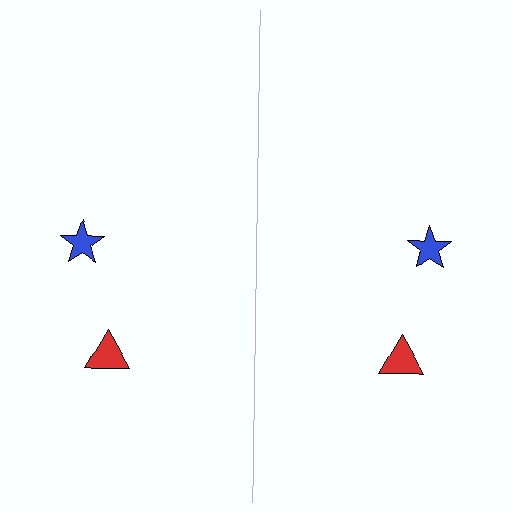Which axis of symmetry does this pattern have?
The pattern has a vertical axis of symmetry running through the center of the image.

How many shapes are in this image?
There are 4 shapes in this image.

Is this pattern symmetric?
Yes, this pattern has bilateral (reflection) symmetry.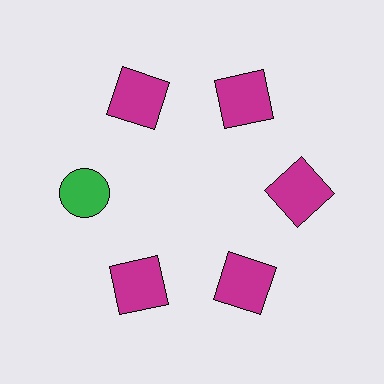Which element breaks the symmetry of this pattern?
The green circle at roughly the 9 o'clock position breaks the symmetry. All other shapes are magenta squares.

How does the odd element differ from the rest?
It differs in both color (green instead of magenta) and shape (circle instead of square).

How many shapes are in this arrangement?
There are 6 shapes arranged in a ring pattern.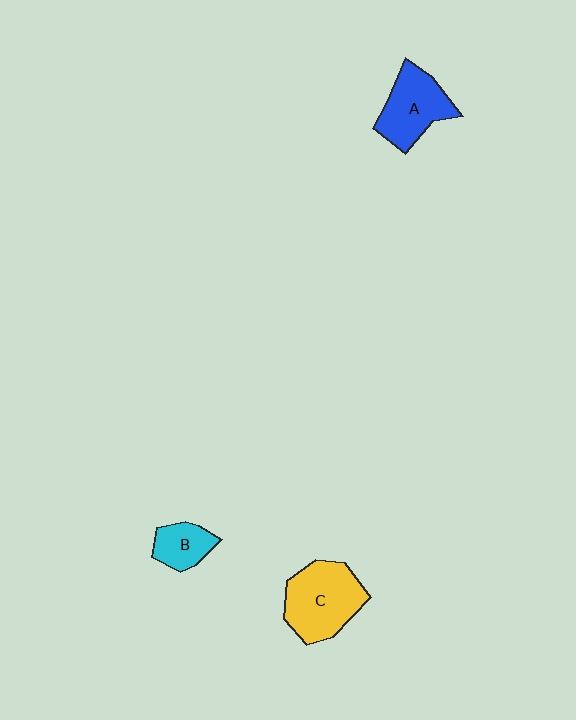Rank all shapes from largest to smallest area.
From largest to smallest: C (yellow), A (blue), B (cyan).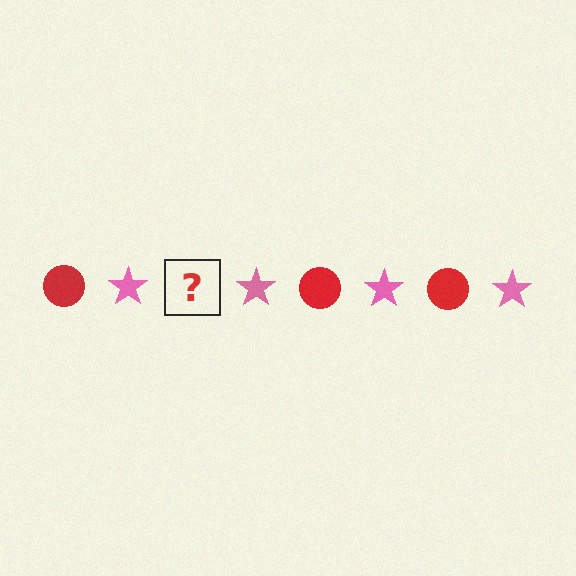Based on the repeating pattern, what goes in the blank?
The blank should be a red circle.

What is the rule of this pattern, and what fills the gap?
The rule is that the pattern alternates between red circle and pink star. The gap should be filled with a red circle.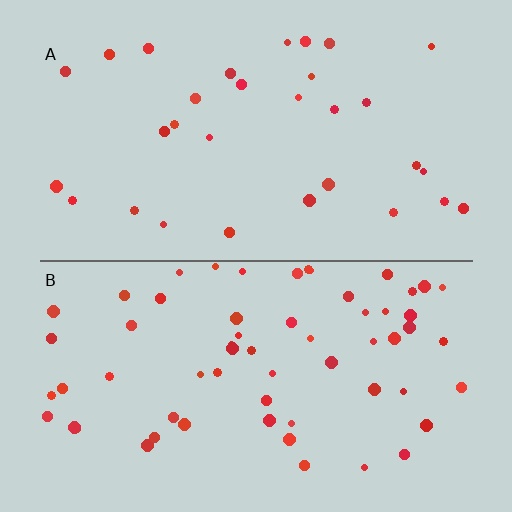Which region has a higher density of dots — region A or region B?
B (the bottom).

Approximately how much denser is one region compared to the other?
Approximately 2.0× — region B over region A.